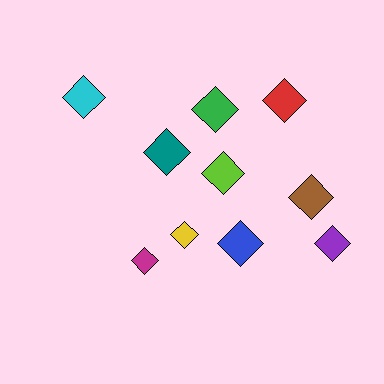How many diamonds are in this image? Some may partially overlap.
There are 10 diamonds.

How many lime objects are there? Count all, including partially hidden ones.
There is 1 lime object.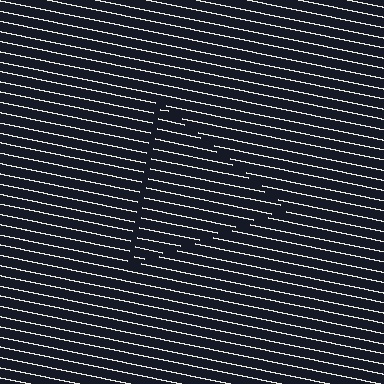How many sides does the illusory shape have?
3 sides — the line-ends trace a triangle.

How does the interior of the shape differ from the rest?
The interior of the shape contains the same grating, shifted by half a period — the contour is defined by the phase discontinuity where line-ends from the inner and outer gratings abut.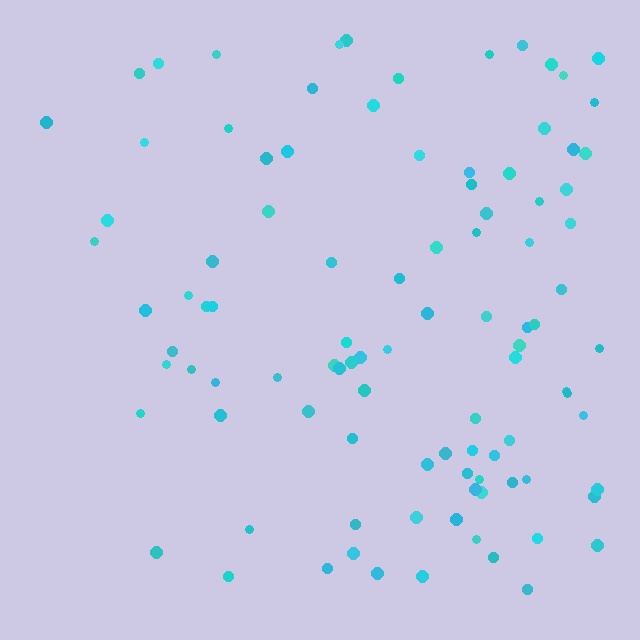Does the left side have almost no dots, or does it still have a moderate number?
Still a moderate number, just noticeably fewer than the right.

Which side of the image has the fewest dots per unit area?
The left.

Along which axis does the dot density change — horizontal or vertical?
Horizontal.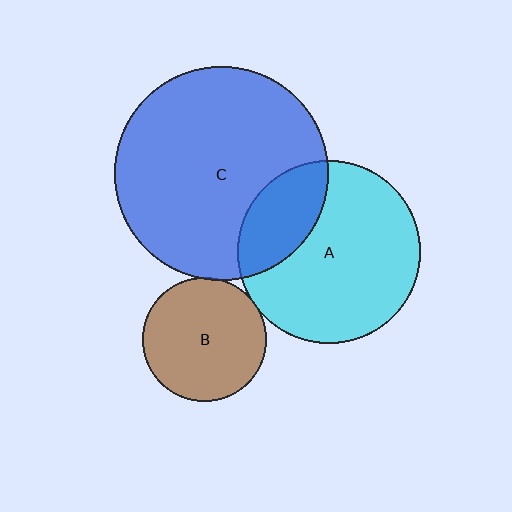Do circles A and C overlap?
Yes.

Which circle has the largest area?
Circle C (blue).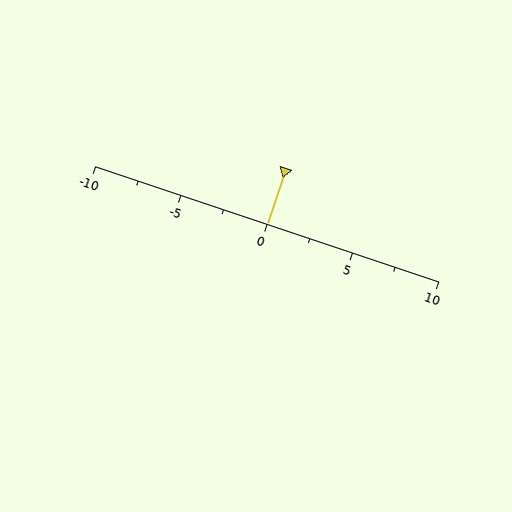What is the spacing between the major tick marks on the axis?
The major ticks are spaced 5 apart.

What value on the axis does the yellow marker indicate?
The marker indicates approximately 0.